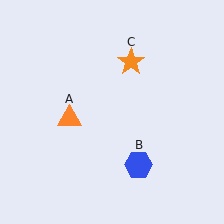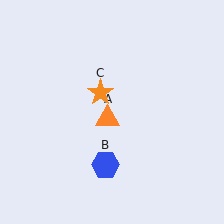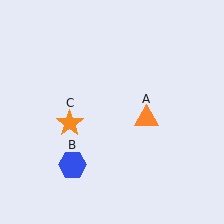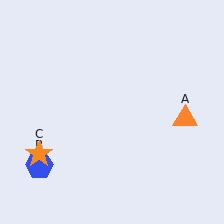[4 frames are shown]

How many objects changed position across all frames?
3 objects changed position: orange triangle (object A), blue hexagon (object B), orange star (object C).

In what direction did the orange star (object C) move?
The orange star (object C) moved down and to the left.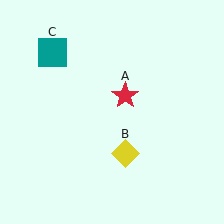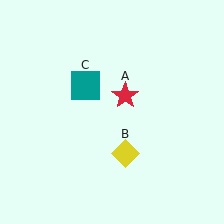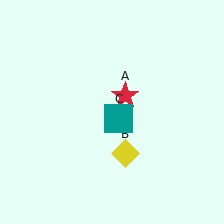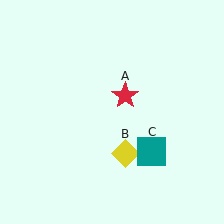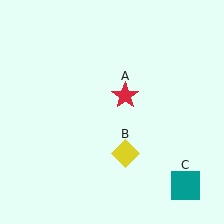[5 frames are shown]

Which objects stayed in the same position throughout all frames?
Red star (object A) and yellow diamond (object B) remained stationary.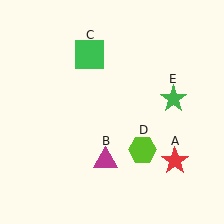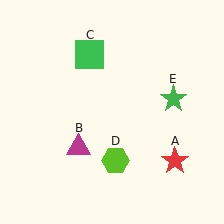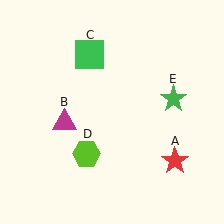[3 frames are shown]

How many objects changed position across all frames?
2 objects changed position: magenta triangle (object B), lime hexagon (object D).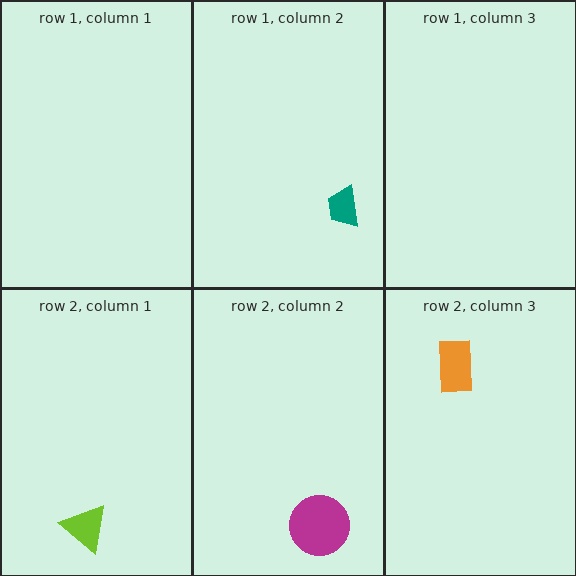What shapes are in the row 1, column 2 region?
The teal trapezoid.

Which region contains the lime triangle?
The row 2, column 1 region.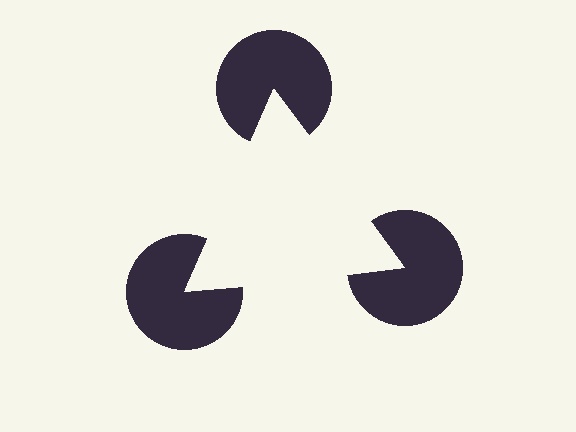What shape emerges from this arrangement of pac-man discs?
An illusory triangle — its edges are inferred from the aligned wedge cuts in the pac-man discs, not physically drawn.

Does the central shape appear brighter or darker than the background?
It typically appears slightly brighter than the background, even though no actual brightness change is drawn.